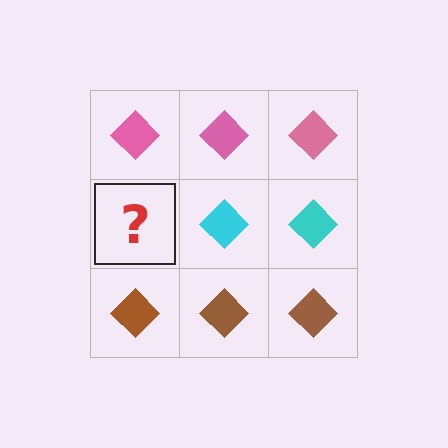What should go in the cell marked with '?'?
The missing cell should contain a cyan diamond.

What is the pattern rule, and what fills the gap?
The rule is that each row has a consistent color. The gap should be filled with a cyan diamond.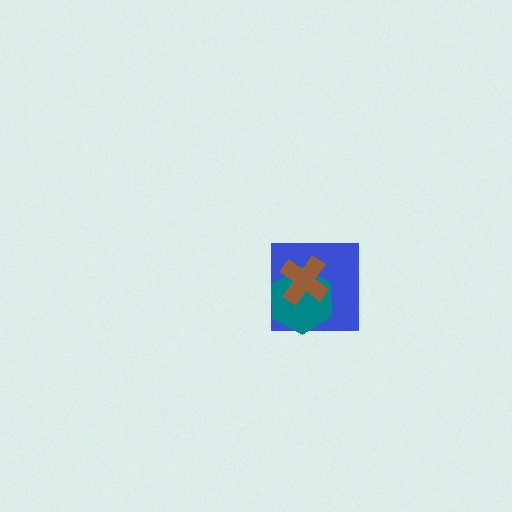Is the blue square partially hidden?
Yes, it is partially covered by another shape.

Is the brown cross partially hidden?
No, no other shape covers it.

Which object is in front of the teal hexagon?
The brown cross is in front of the teal hexagon.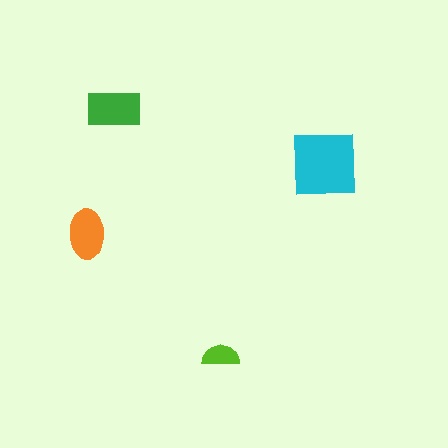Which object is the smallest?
The lime semicircle.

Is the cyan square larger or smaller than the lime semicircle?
Larger.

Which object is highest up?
The green rectangle is topmost.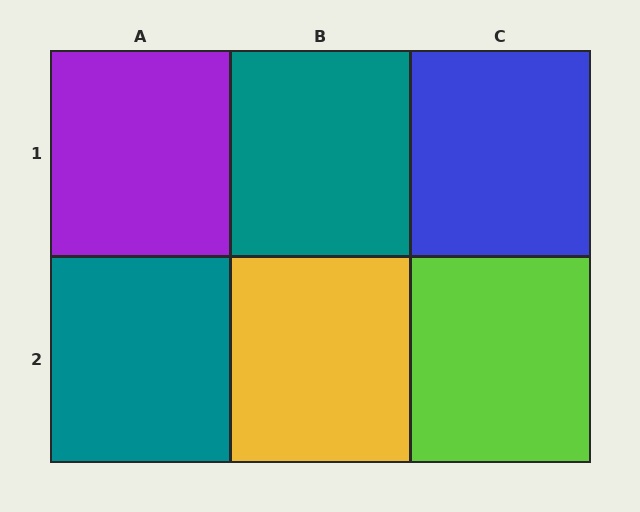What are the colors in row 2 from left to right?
Teal, yellow, lime.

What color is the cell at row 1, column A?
Purple.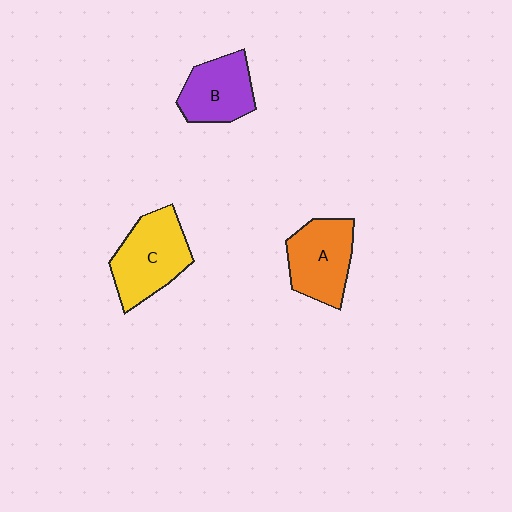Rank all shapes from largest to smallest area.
From largest to smallest: C (yellow), A (orange), B (purple).